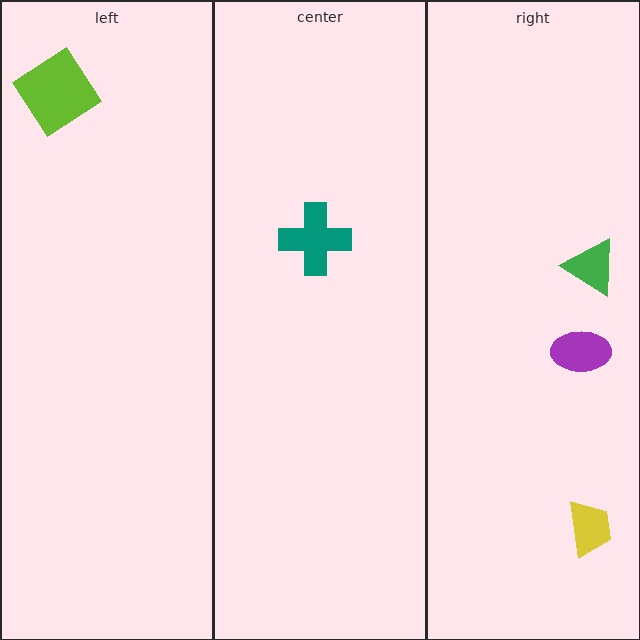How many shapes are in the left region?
1.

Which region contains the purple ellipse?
The right region.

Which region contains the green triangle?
The right region.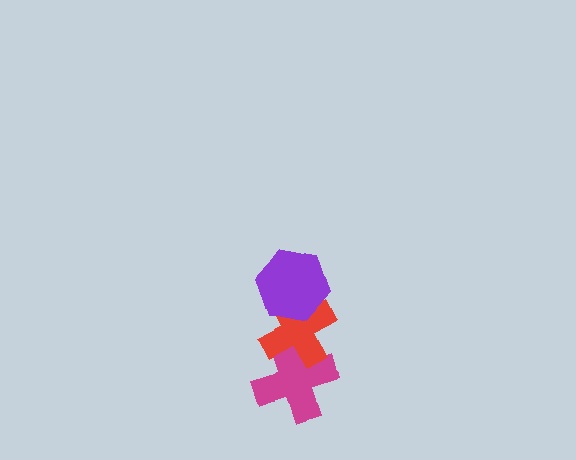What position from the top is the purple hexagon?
The purple hexagon is 1st from the top.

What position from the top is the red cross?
The red cross is 2nd from the top.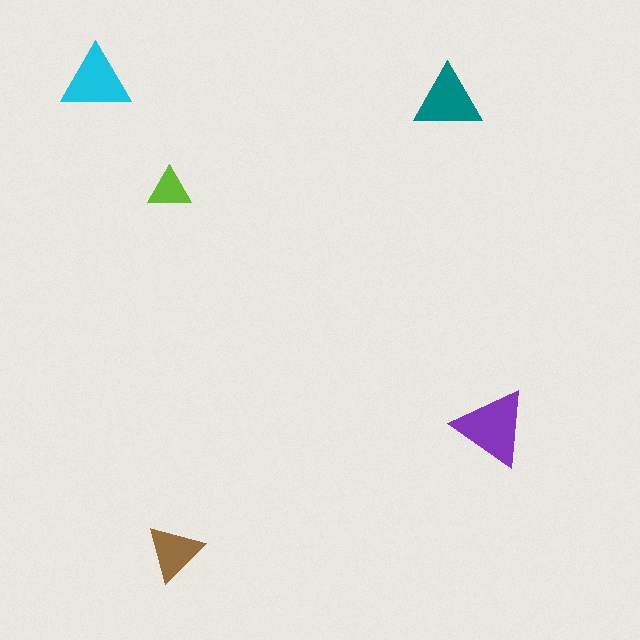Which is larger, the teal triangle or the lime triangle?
The teal one.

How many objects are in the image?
There are 5 objects in the image.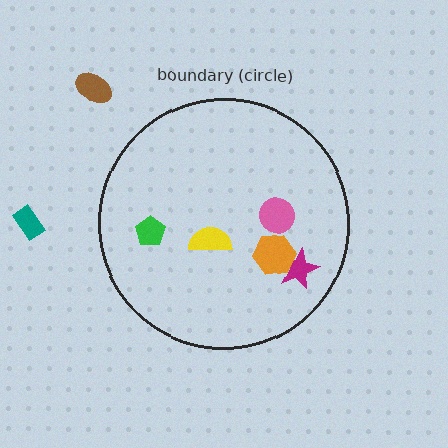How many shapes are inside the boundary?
5 inside, 2 outside.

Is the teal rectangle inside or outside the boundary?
Outside.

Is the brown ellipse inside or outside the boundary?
Outside.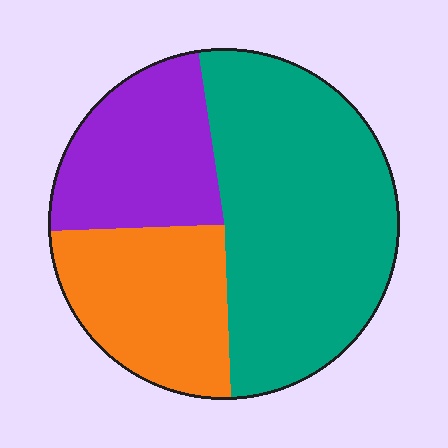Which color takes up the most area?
Teal, at roughly 50%.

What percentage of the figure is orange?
Orange takes up about one quarter (1/4) of the figure.